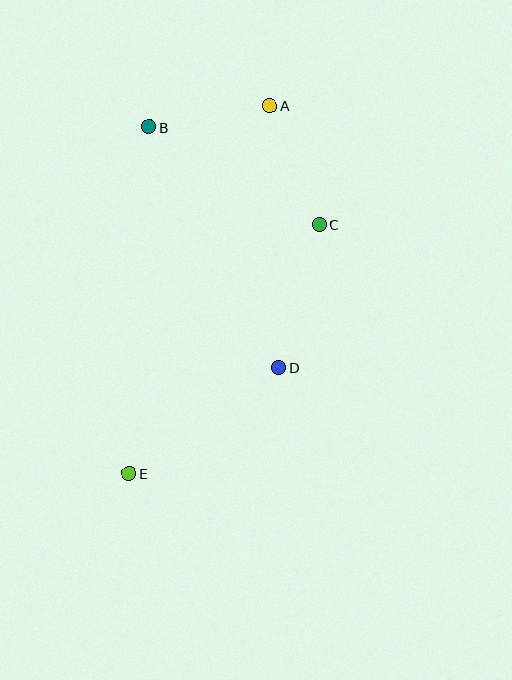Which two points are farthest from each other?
Points A and E are farthest from each other.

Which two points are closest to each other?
Points A and B are closest to each other.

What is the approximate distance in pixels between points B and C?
The distance between B and C is approximately 196 pixels.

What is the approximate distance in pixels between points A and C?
The distance between A and C is approximately 128 pixels.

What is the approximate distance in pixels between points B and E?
The distance between B and E is approximately 347 pixels.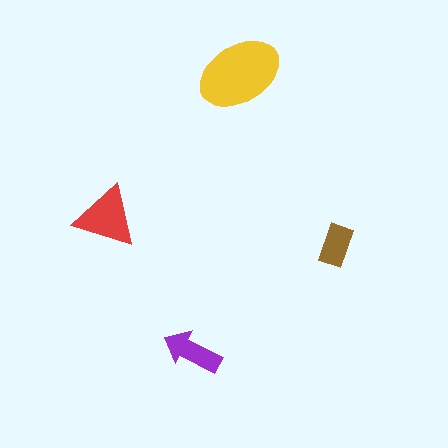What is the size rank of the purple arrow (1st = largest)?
3rd.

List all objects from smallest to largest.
The brown rectangle, the purple arrow, the red triangle, the yellow ellipse.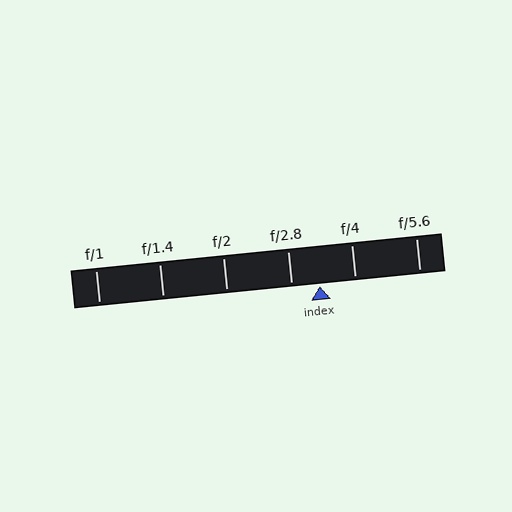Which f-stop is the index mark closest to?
The index mark is closest to f/2.8.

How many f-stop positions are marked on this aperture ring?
There are 6 f-stop positions marked.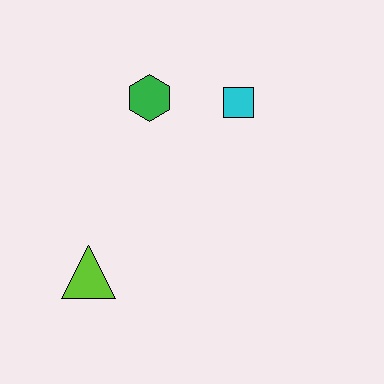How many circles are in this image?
There are no circles.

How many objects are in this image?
There are 3 objects.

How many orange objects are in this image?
There are no orange objects.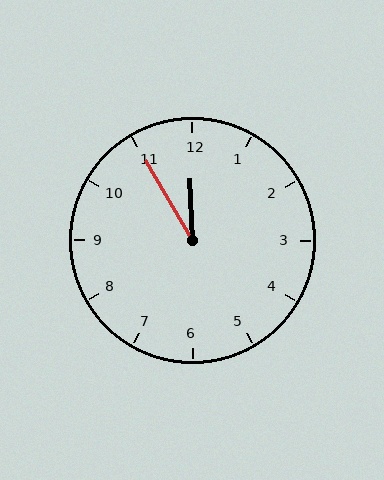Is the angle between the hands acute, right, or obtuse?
It is acute.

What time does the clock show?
11:55.